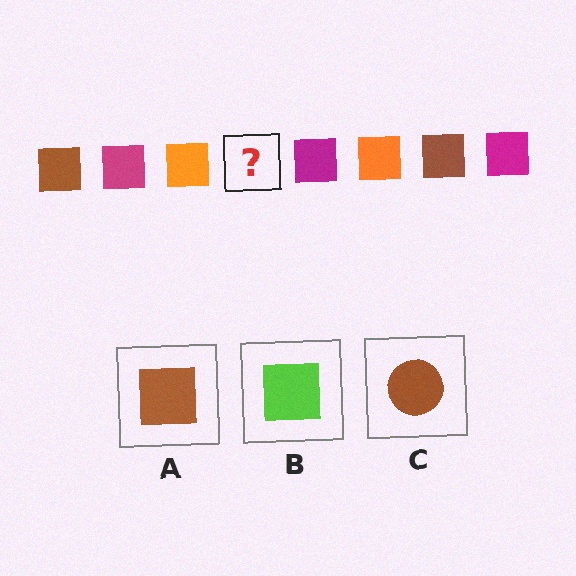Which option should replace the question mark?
Option A.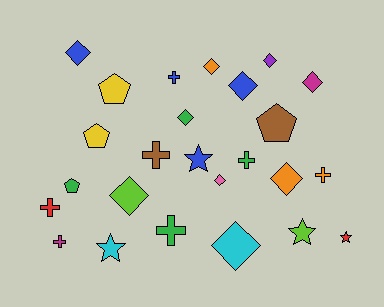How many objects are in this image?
There are 25 objects.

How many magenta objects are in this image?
There are 2 magenta objects.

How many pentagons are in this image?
There are 4 pentagons.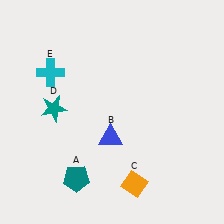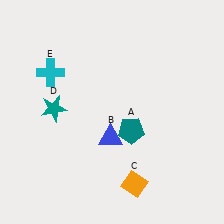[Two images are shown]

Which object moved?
The teal pentagon (A) moved right.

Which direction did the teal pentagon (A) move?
The teal pentagon (A) moved right.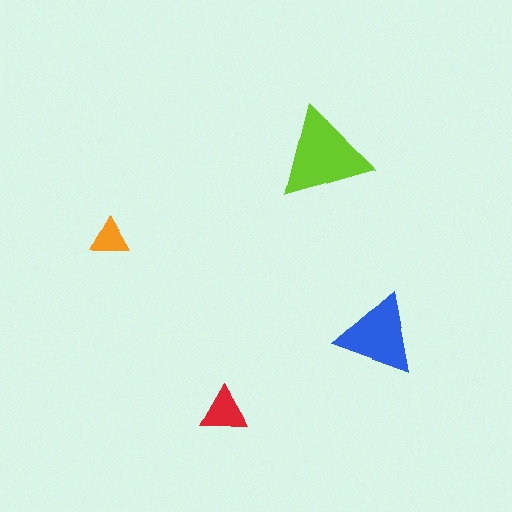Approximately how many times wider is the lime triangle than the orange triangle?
About 2.5 times wider.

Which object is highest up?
The lime triangle is topmost.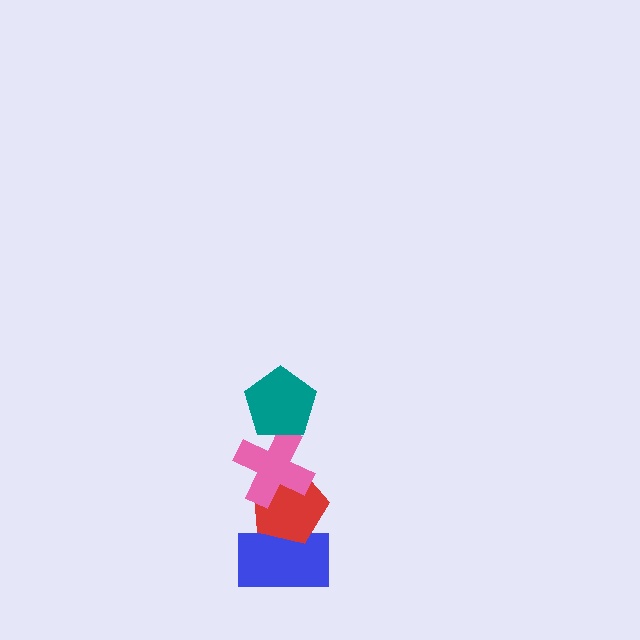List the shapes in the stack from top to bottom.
From top to bottom: the teal pentagon, the pink cross, the red pentagon, the blue rectangle.